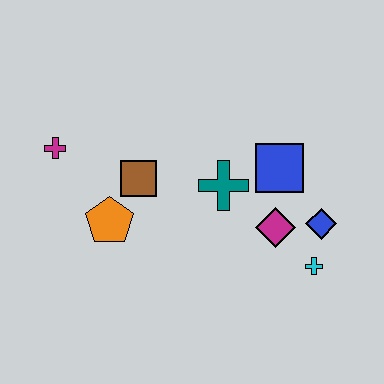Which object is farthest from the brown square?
The cyan cross is farthest from the brown square.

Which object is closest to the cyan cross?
The blue diamond is closest to the cyan cross.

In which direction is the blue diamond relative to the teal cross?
The blue diamond is to the right of the teal cross.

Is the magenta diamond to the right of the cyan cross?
No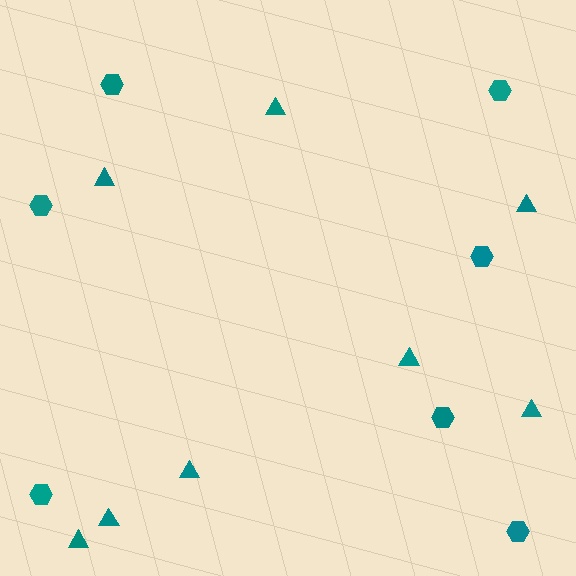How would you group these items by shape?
There are 2 groups: one group of hexagons (7) and one group of triangles (8).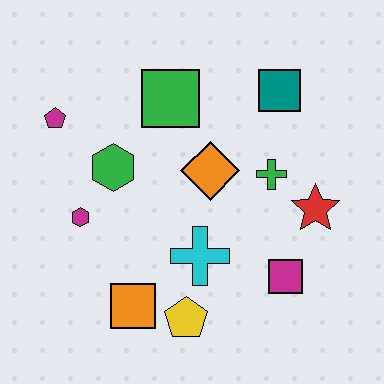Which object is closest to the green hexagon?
The magenta hexagon is closest to the green hexagon.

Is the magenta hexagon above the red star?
No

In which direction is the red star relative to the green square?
The red star is to the right of the green square.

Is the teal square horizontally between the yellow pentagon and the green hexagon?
No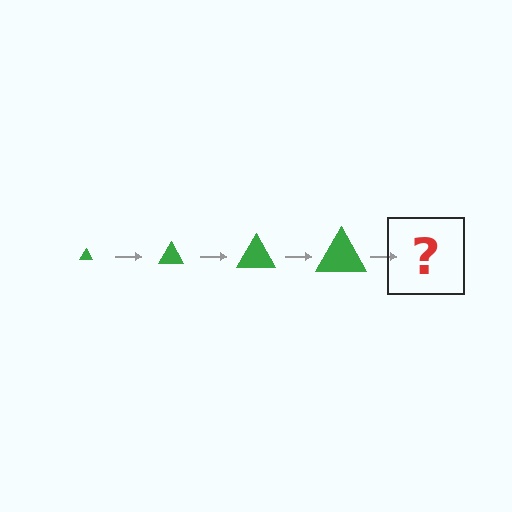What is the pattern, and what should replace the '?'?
The pattern is that the triangle gets progressively larger each step. The '?' should be a green triangle, larger than the previous one.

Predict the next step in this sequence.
The next step is a green triangle, larger than the previous one.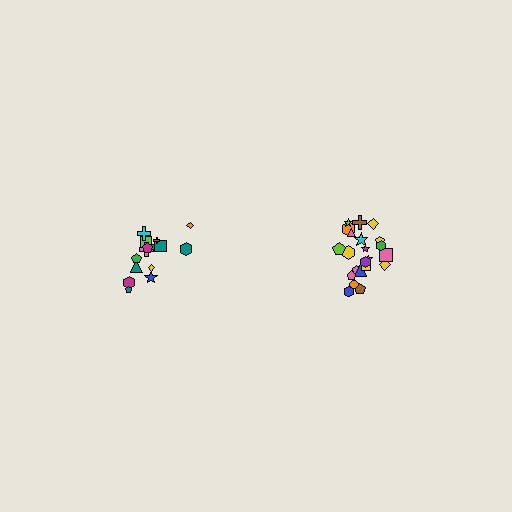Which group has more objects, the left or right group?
The right group.